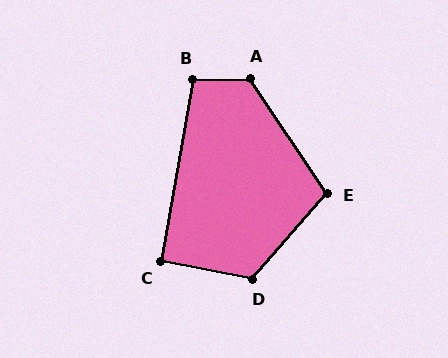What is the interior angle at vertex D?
Approximately 120 degrees (obtuse).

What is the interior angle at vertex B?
Approximately 101 degrees (obtuse).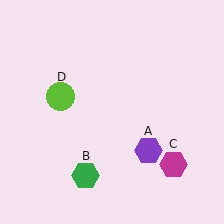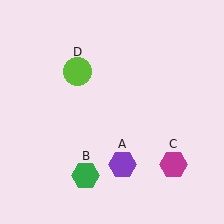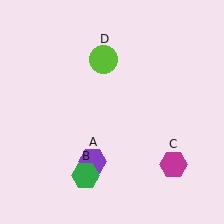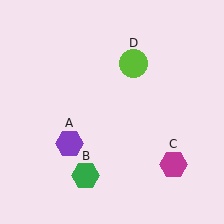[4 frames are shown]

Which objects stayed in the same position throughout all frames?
Green hexagon (object B) and magenta hexagon (object C) remained stationary.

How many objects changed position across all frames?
2 objects changed position: purple hexagon (object A), lime circle (object D).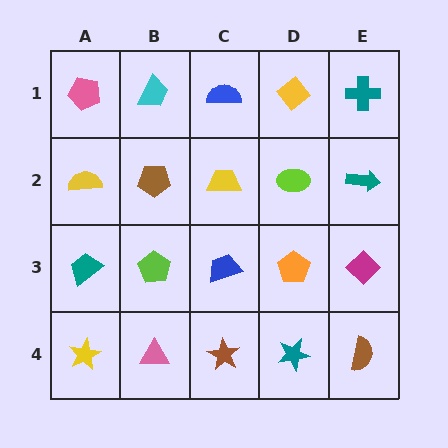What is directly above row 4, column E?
A magenta diamond.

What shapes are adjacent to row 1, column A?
A yellow semicircle (row 2, column A), a cyan trapezoid (row 1, column B).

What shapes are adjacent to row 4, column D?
An orange pentagon (row 3, column D), a brown star (row 4, column C), a brown semicircle (row 4, column E).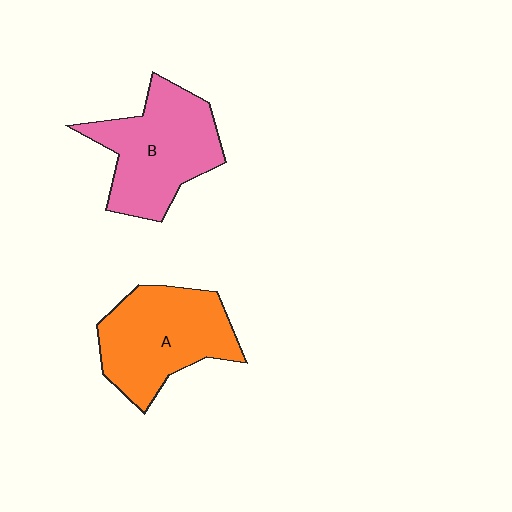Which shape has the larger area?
Shape B (pink).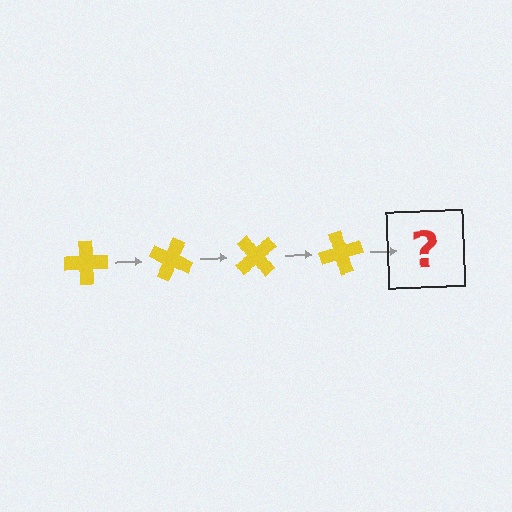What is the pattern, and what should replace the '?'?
The pattern is that the cross rotates 25 degrees each step. The '?' should be a yellow cross rotated 100 degrees.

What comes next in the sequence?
The next element should be a yellow cross rotated 100 degrees.